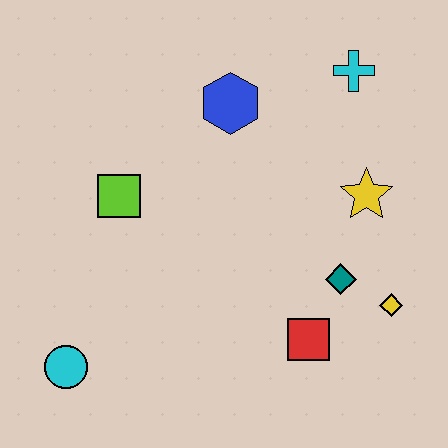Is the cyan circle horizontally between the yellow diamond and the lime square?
No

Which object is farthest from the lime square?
The yellow diamond is farthest from the lime square.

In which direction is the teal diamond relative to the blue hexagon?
The teal diamond is below the blue hexagon.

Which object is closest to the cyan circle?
The lime square is closest to the cyan circle.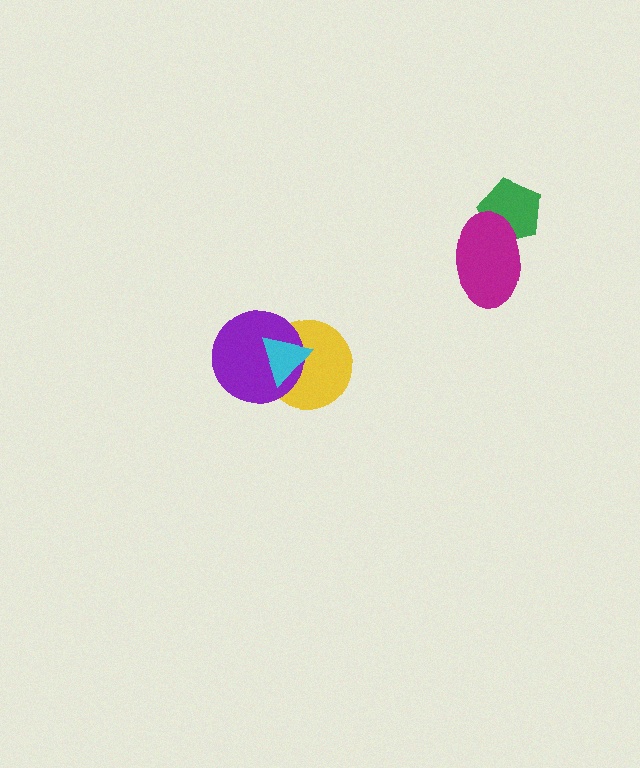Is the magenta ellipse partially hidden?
No, no other shape covers it.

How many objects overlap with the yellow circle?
2 objects overlap with the yellow circle.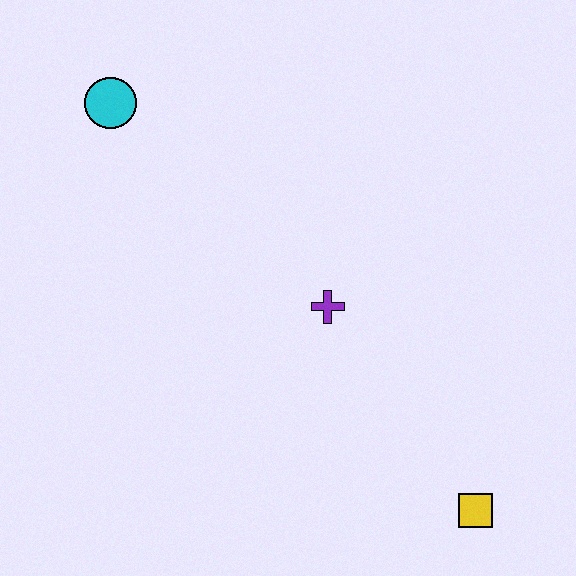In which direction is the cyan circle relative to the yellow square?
The cyan circle is above the yellow square.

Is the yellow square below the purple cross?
Yes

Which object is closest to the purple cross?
The yellow square is closest to the purple cross.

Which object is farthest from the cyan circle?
The yellow square is farthest from the cyan circle.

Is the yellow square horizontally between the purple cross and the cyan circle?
No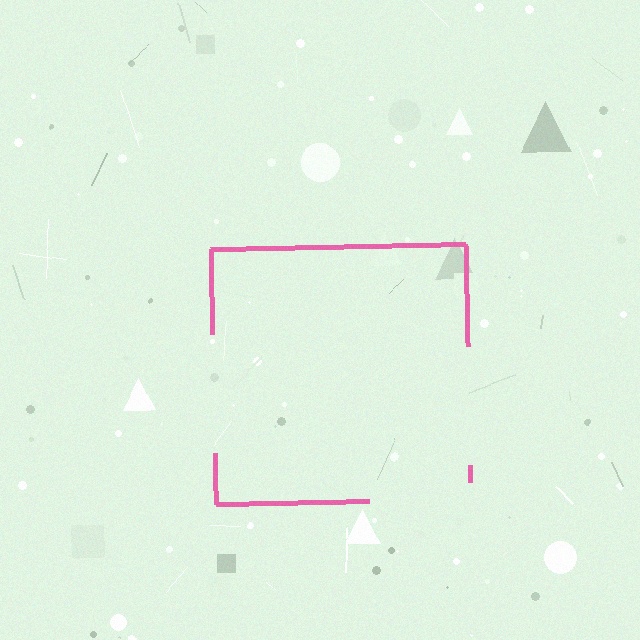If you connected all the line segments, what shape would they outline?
They would outline a square.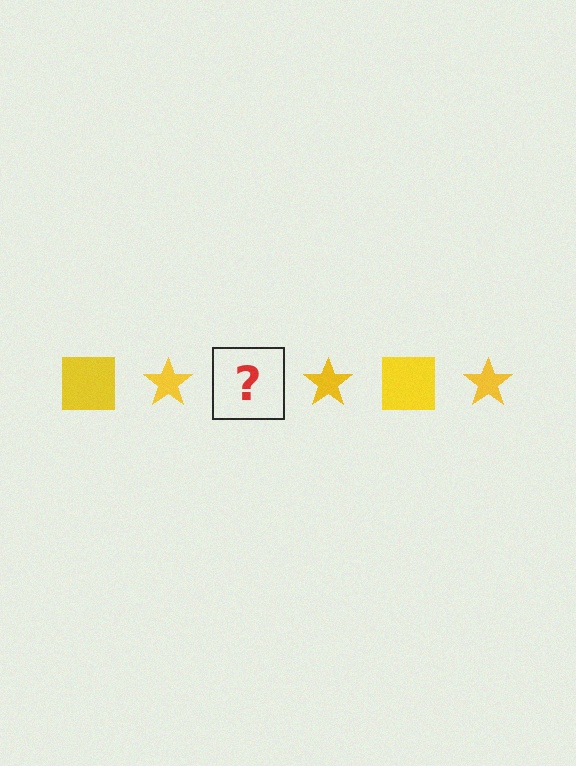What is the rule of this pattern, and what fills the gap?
The rule is that the pattern cycles through square, star shapes in yellow. The gap should be filled with a yellow square.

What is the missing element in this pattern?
The missing element is a yellow square.